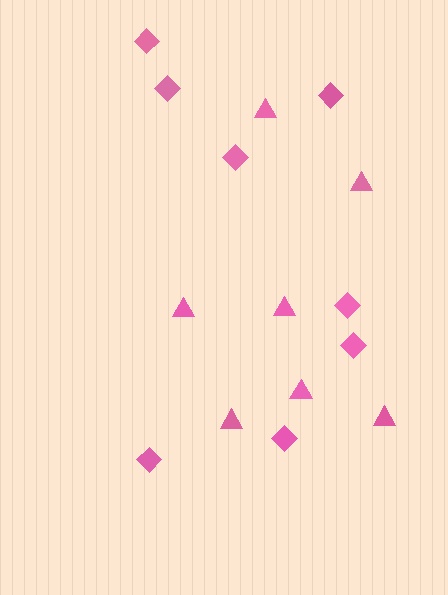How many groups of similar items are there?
There are 2 groups: one group of triangles (7) and one group of diamonds (8).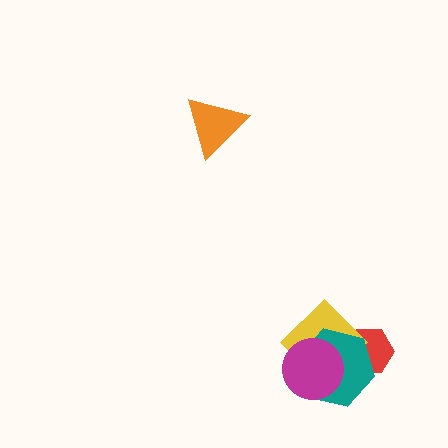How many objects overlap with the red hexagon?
2 objects overlap with the red hexagon.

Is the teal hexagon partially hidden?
Yes, it is partially covered by another shape.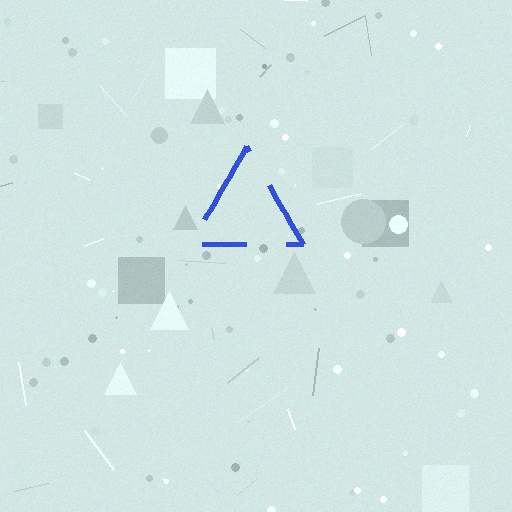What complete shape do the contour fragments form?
The contour fragments form a triangle.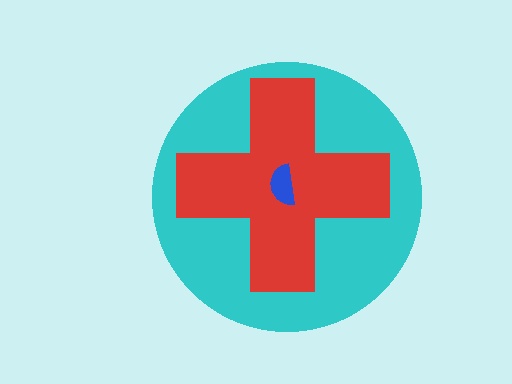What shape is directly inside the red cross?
The blue semicircle.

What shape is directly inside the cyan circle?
The red cross.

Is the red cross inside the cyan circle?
Yes.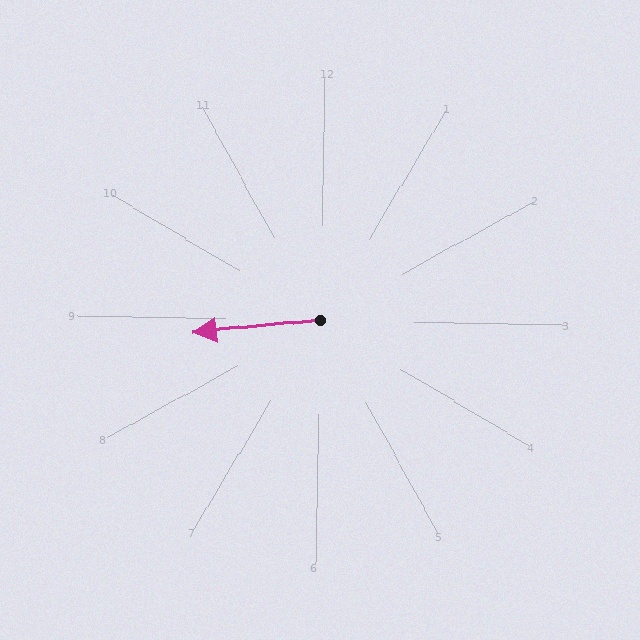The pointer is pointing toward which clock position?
Roughly 9 o'clock.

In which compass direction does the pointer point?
West.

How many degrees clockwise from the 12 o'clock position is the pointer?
Approximately 263 degrees.